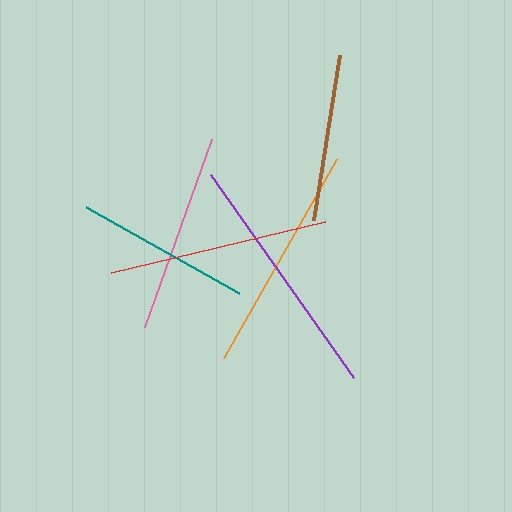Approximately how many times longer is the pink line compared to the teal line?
The pink line is approximately 1.1 times the length of the teal line.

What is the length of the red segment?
The red segment is approximately 220 pixels long.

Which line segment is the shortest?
The brown line is the shortest at approximately 167 pixels.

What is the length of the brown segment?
The brown segment is approximately 167 pixels long.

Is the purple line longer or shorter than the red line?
The purple line is longer than the red line.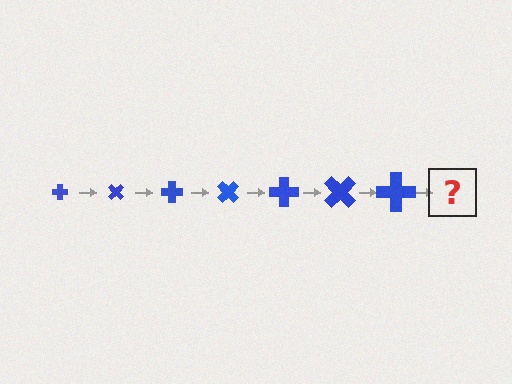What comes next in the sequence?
The next element should be a cross, larger than the previous one and rotated 315 degrees from the start.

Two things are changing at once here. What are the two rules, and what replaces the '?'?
The two rules are that the cross grows larger each step and it rotates 45 degrees each step. The '?' should be a cross, larger than the previous one and rotated 315 degrees from the start.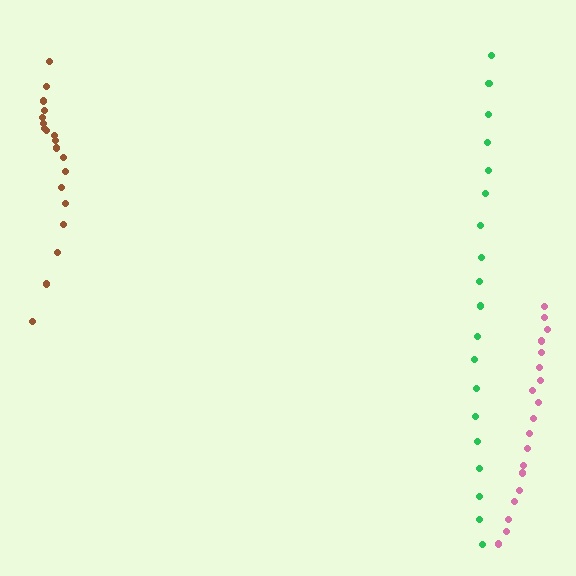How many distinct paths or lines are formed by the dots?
There are 3 distinct paths.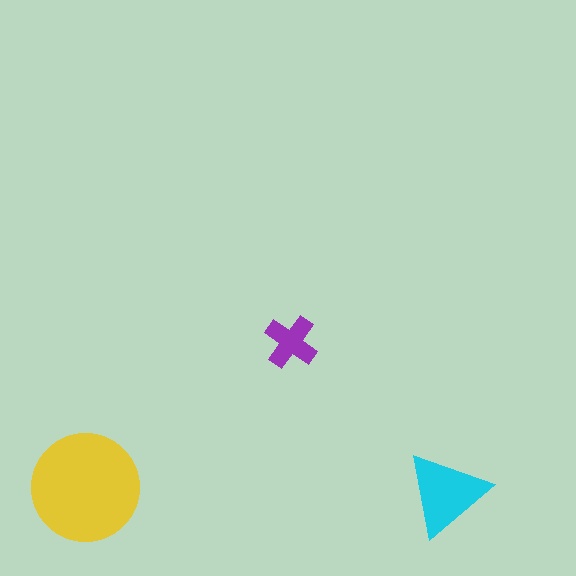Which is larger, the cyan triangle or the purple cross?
The cyan triangle.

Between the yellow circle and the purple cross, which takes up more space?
The yellow circle.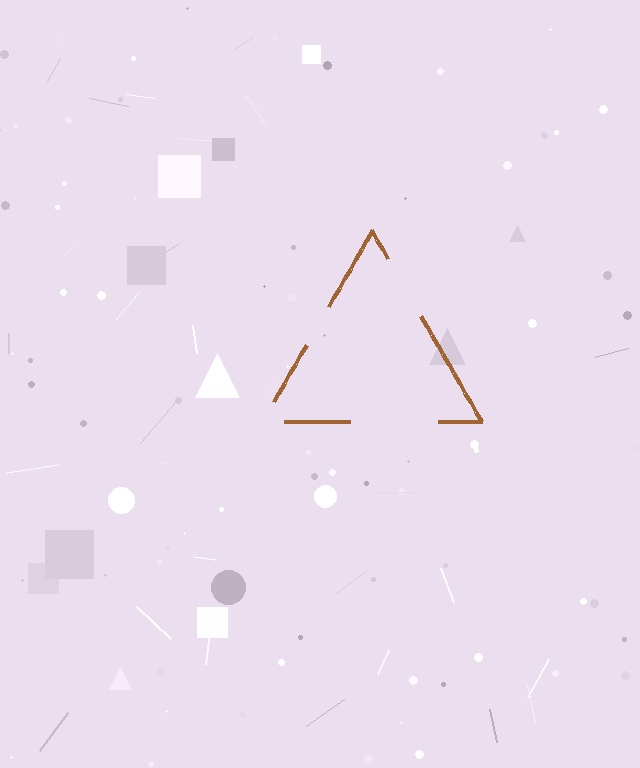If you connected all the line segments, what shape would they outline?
They would outline a triangle.